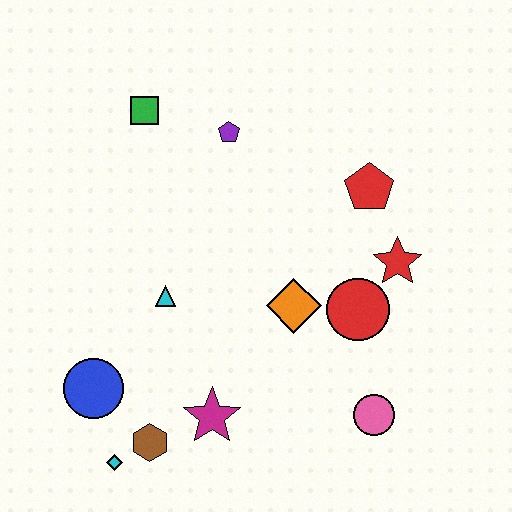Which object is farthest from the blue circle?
The red pentagon is farthest from the blue circle.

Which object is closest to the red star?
The red circle is closest to the red star.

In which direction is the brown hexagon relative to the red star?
The brown hexagon is to the left of the red star.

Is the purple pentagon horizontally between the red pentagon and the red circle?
No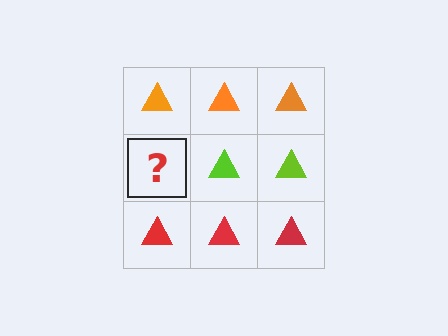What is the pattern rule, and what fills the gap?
The rule is that each row has a consistent color. The gap should be filled with a lime triangle.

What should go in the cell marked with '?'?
The missing cell should contain a lime triangle.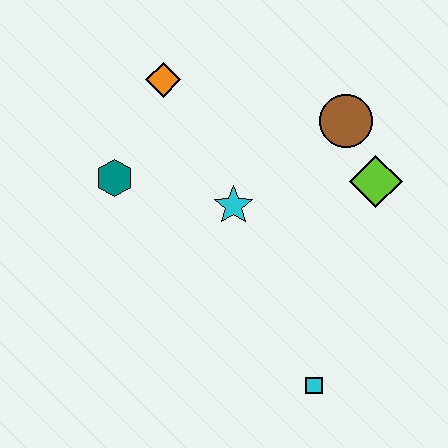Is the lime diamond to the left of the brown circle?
No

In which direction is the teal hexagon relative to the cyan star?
The teal hexagon is to the left of the cyan star.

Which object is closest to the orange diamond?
The teal hexagon is closest to the orange diamond.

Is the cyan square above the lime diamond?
No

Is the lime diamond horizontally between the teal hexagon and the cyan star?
No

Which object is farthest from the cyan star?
The cyan square is farthest from the cyan star.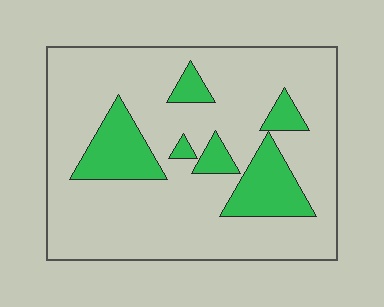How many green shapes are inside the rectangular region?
6.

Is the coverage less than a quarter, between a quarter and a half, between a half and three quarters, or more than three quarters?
Less than a quarter.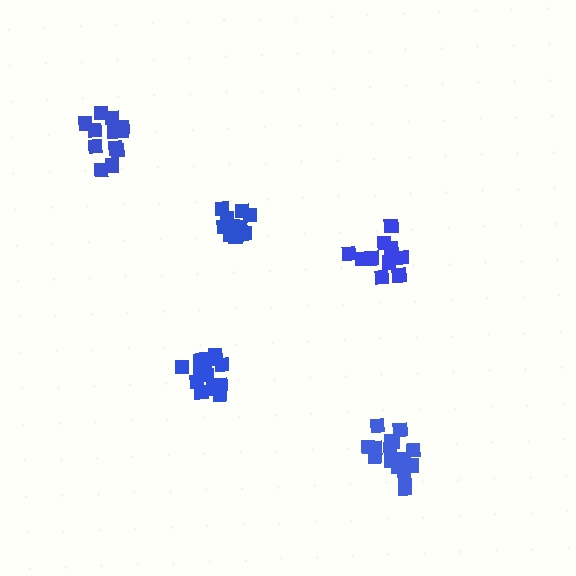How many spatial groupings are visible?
There are 5 spatial groupings.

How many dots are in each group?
Group 1: 16 dots, Group 2: 13 dots, Group 3: 17 dots, Group 4: 13 dots, Group 5: 11 dots (70 total).